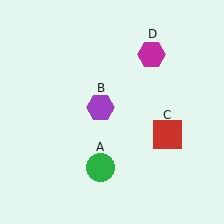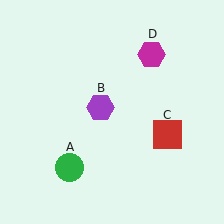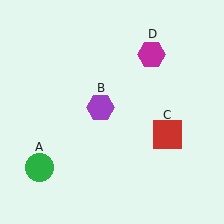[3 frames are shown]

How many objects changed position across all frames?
1 object changed position: green circle (object A).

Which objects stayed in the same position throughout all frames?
Purple hexagon (object B) and red square (object C) and magenta hexagon (object D) remained stationary.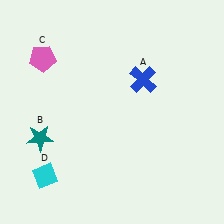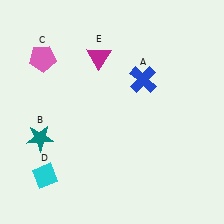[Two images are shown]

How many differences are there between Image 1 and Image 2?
There is 1 difference between the two images.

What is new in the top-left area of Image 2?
A magenta triangle (E) was added in the top-left area of Image 2.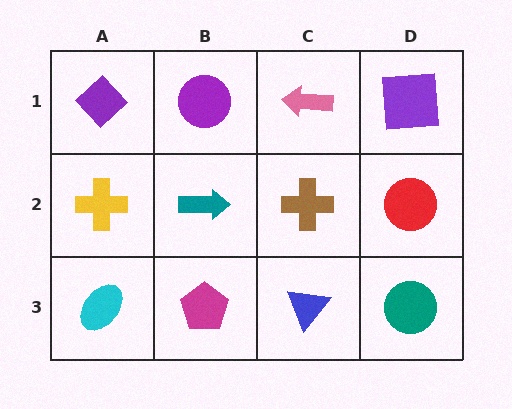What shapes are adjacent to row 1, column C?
A brown cross (row 2, column C), a purple circle (row 1, column B), a purple square (row 1, column D).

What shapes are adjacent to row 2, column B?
A purple circle (row 1, column B), a magenta pentagon (row 3, column B), a yellow cross (row 2, column A), a brown cross (row 2, column C).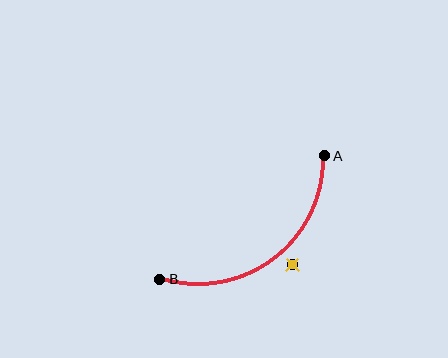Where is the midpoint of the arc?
The arc midpoint is the point on the curve farthest from the straight line joining A and B. It sits below and to the right of that line.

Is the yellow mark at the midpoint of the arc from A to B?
No — the yellow mark does not lie on the arc at all. It sits slightly outside the curve.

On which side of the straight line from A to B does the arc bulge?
The arc bulges below and to the right of the straight line connecting A and B.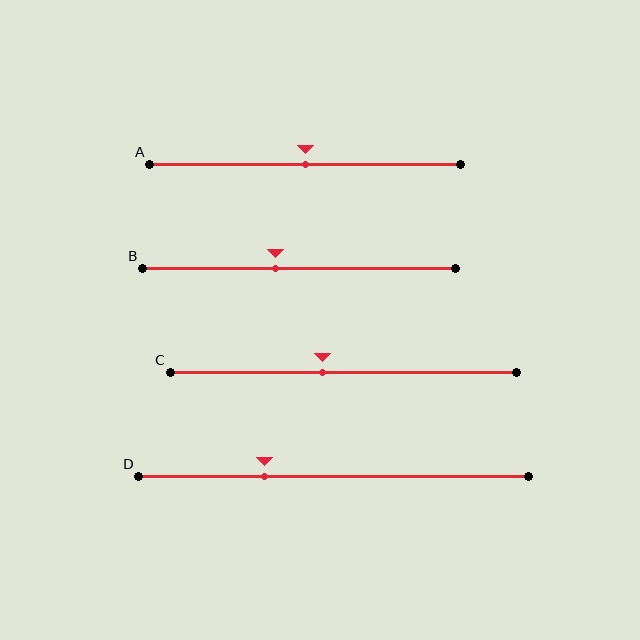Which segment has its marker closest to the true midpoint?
Segment A has its marker closest to the true midpoint.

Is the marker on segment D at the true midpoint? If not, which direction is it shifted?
No, the marker on segment D is shifted to the left by about 18% of the segment length.